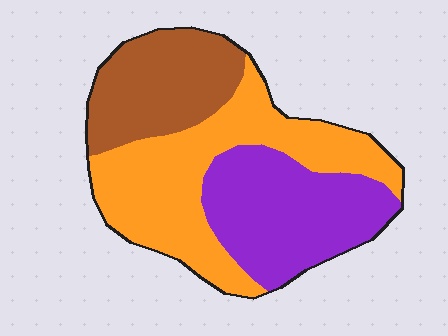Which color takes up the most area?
Orange, at roughly 45%.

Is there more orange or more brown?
Orange.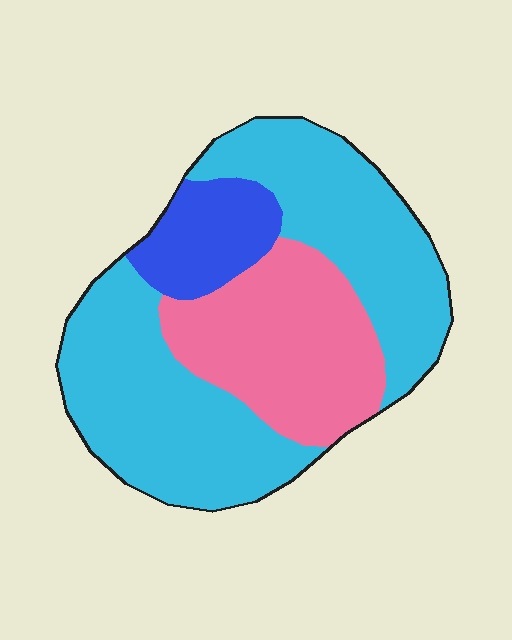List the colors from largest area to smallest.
From largest to smallest: cyan, pink, blue.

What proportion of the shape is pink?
Pink takes up about one quarter (1/4) of the shape.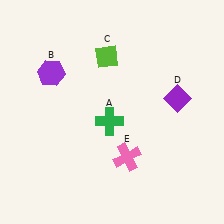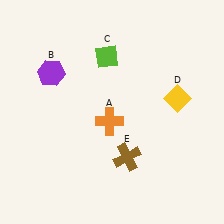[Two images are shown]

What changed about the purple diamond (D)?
In Image 1, D is purple. In Image 2, it changed to yellow.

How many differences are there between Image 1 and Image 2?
There are 3 differences between the two images.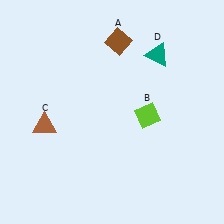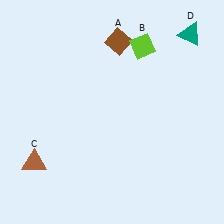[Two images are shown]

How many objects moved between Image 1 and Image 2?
3 objects moved between the two images.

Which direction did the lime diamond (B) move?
The lime diamond (B) moved up.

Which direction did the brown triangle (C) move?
The brown triangle (C) moved down.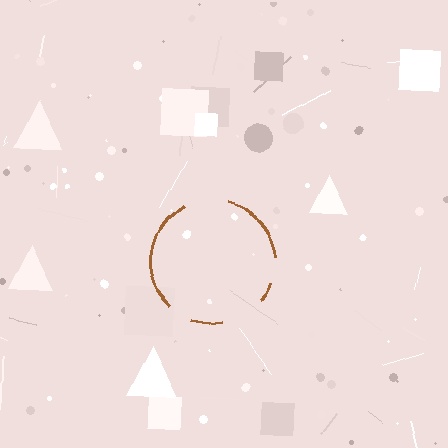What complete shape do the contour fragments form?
The contour fragments form a circle.